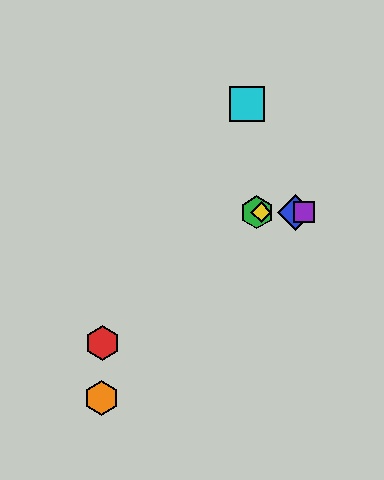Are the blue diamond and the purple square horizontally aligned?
Yes, both are at y≈212.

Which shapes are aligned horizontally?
The blue diamond, the green hexagon, the yellow diamond, the purple square are aligned horizontally.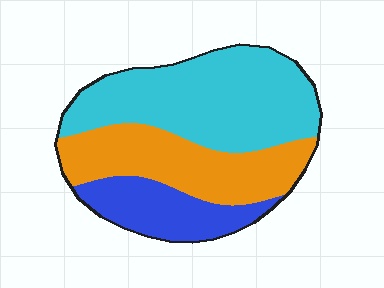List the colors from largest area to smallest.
From largest to smallest: cyan, orange, blue.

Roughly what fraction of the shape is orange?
Orange covers around 35% of the shape.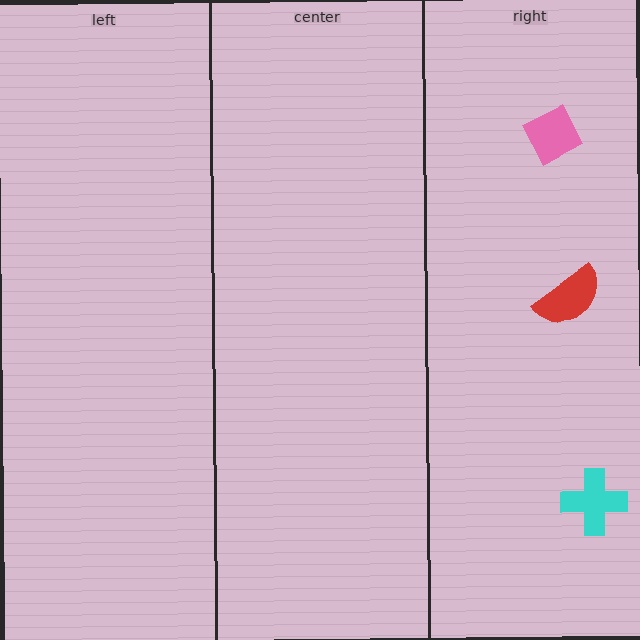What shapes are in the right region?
The red semicircle, the cyan cross, the pink diamond.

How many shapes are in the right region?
3.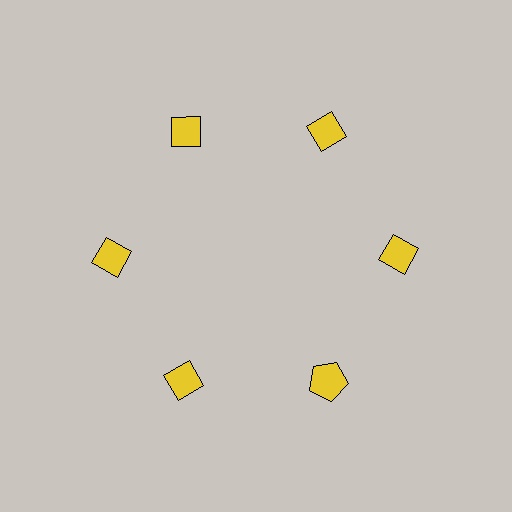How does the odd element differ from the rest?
It has a different shape: pentagon instead of diamond.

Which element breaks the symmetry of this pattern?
The yellow pentagon at roughly the 5 o'clock position breaks the symmetry. All other shapes are yellow diamonds.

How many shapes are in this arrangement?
There are 6 shapes arranged in a ring pattern.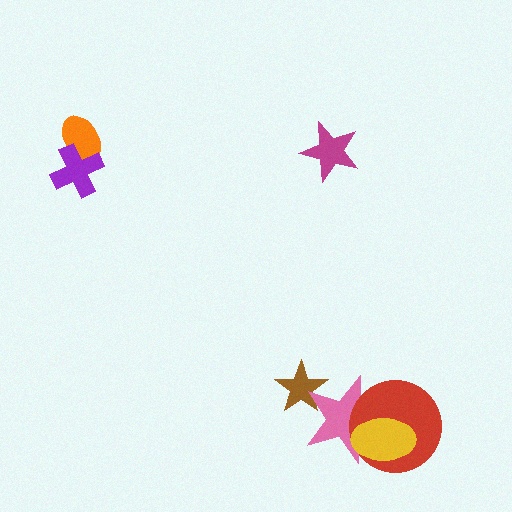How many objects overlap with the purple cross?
1 object overlaps with the purple cross.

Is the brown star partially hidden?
Yes, it is partially covered by another shape.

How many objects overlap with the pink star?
3 objects overlap with the pink star.